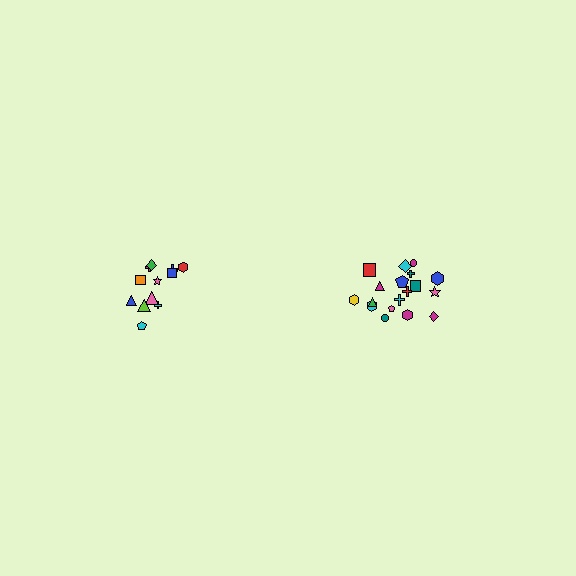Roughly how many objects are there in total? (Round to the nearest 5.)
Roughly 30 objects in total.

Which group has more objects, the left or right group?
The right group.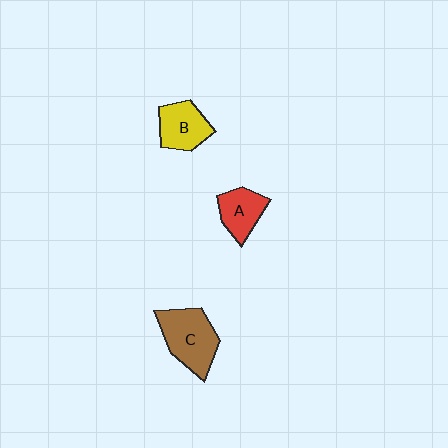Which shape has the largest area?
Shape C (brown).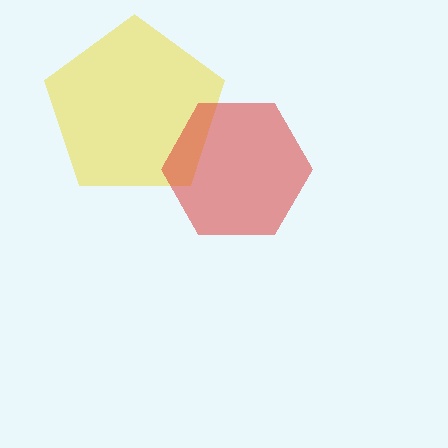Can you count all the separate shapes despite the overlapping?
Yes, there are 2 separate shapes.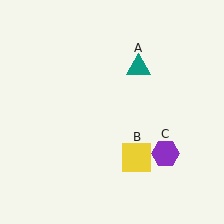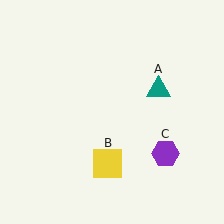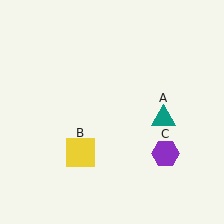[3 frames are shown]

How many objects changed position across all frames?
2 objects changed position: teal triangle (object A), yellow square (object B).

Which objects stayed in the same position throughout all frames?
Purple hexagon (object C) remained stationary.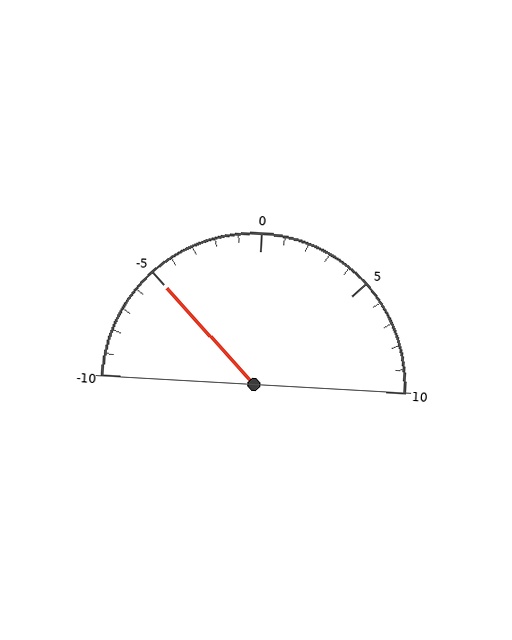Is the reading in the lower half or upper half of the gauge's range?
The reading is in the lower half of the range (-10 to 10).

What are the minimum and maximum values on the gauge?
The gauge ranges from -10 to 10.